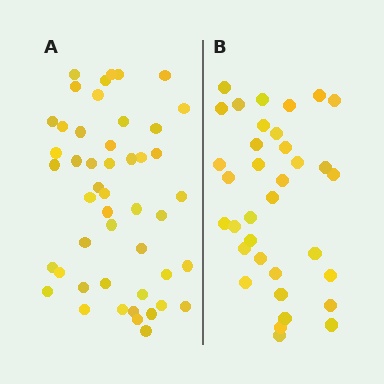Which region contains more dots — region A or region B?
Region A (the left region) has more dots.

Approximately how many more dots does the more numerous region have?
Region A has approximately 15 more dots than region B.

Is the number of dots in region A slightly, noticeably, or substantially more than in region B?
Region A has noticeably more, but not dramatically so. The ratio is roughly 1.4 to 1.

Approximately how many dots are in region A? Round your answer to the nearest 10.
About 50 dots. (The exact count is 48, which rounds to 50.)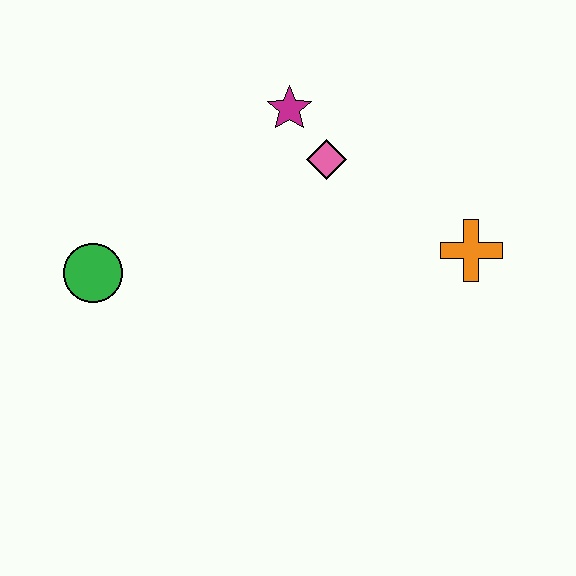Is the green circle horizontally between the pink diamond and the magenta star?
No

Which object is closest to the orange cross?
The pink diamond is closest to the orange cross.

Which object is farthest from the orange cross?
The green circle is farthest from the orange cross.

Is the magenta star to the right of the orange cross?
No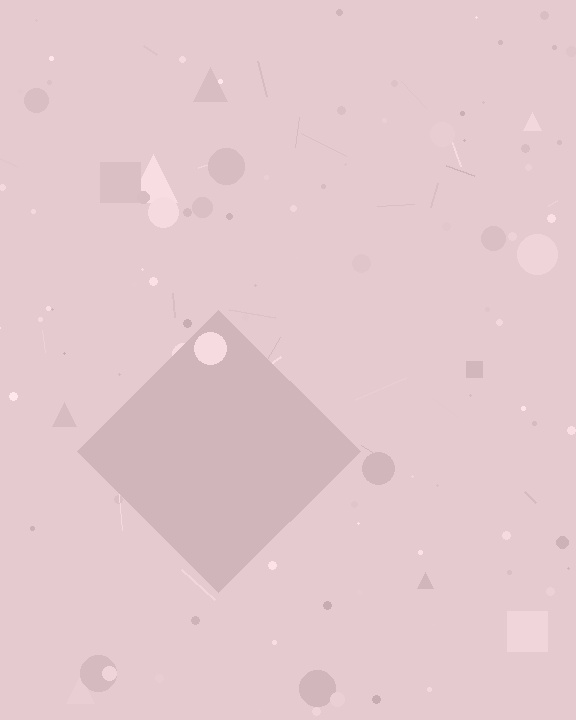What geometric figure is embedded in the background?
A diamond is embedded in the background.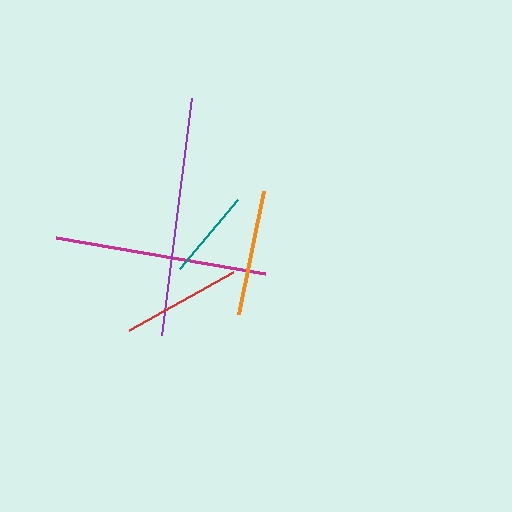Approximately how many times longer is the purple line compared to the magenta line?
The purple line is approximately 1.1 times the length of the magenta line.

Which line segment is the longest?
The purple line is the longest at approximately 239 pixels.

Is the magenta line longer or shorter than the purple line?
The purple line is longer than the magenta line.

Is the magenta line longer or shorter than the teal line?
The magenta line is longer than the teal line.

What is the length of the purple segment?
The purple segment is approximately 239 pixels long.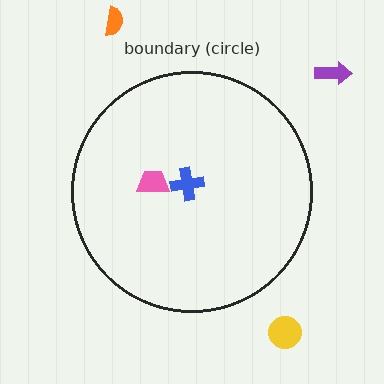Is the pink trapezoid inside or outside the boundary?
Inside.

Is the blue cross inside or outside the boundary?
Inside.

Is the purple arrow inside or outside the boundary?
Outside.